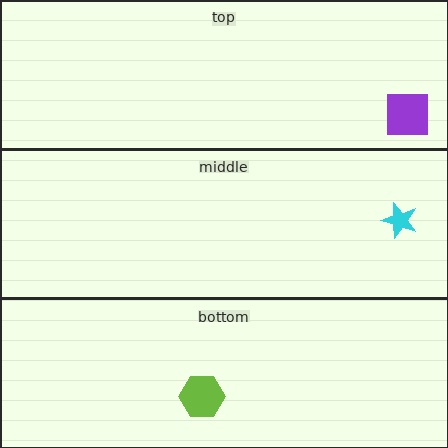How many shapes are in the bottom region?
1.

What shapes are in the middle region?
The cyan star.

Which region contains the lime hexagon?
The bottom region.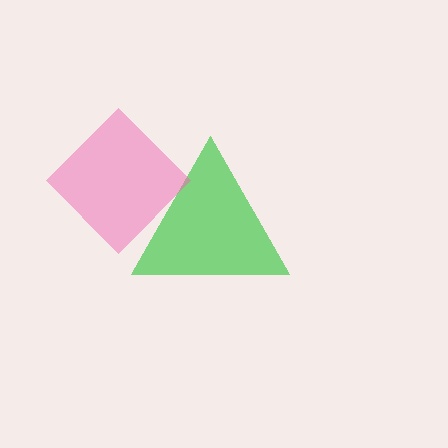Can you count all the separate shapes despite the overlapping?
Yes, there are 2 separate shapes.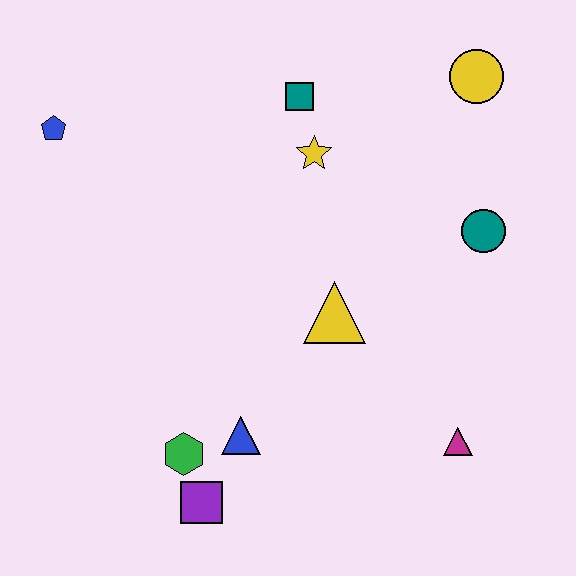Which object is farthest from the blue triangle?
The yellow circle is farthest from the blue triangle.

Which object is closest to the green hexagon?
The purple square is closest to the green hexagon.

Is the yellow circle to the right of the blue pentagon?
Yes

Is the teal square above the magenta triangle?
Yes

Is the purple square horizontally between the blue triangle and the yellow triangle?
No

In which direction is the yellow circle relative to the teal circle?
The yellow circle is above the teal circle.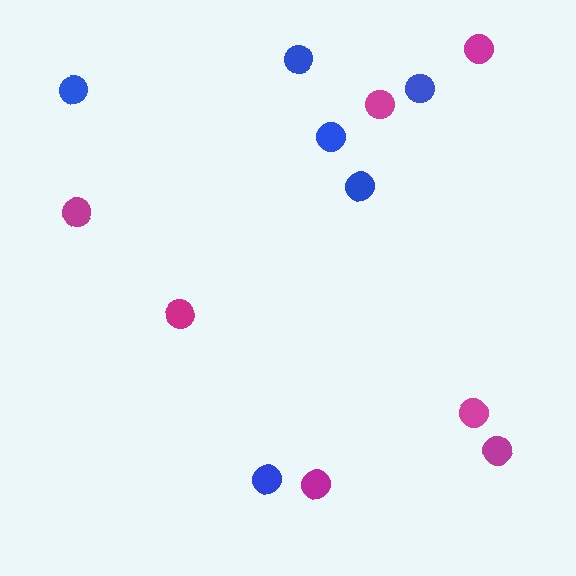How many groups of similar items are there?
There are 2 groups: one group of blue circles (6) and one group of magenta circles (7).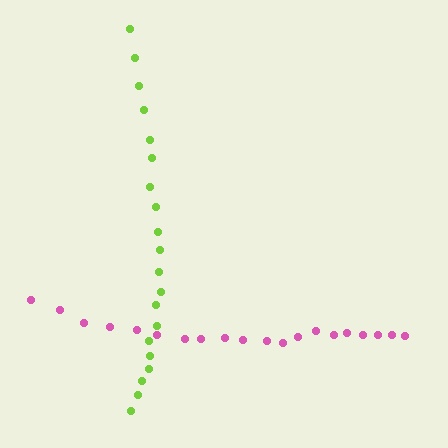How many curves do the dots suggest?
There are 2 distinct paths.